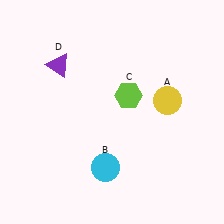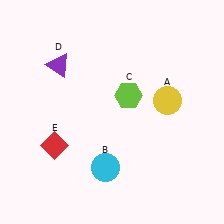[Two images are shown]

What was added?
A red diamond (E) was added in Image 2.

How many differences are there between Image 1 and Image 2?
There is 1 difference between the two images.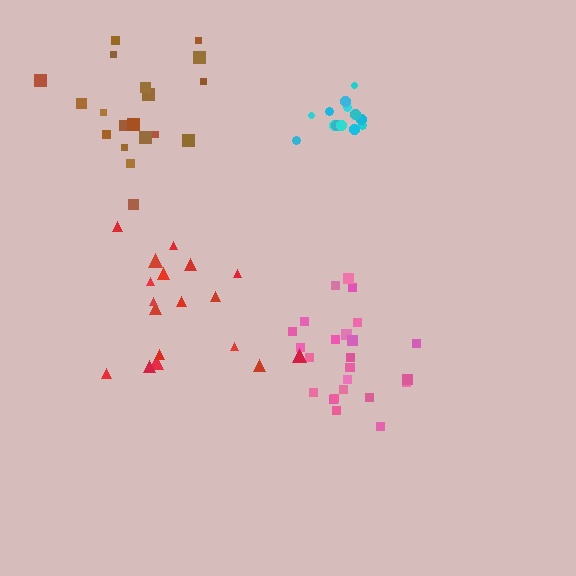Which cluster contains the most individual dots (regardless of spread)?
Pink (25).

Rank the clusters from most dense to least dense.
cyan, pink, brown, red.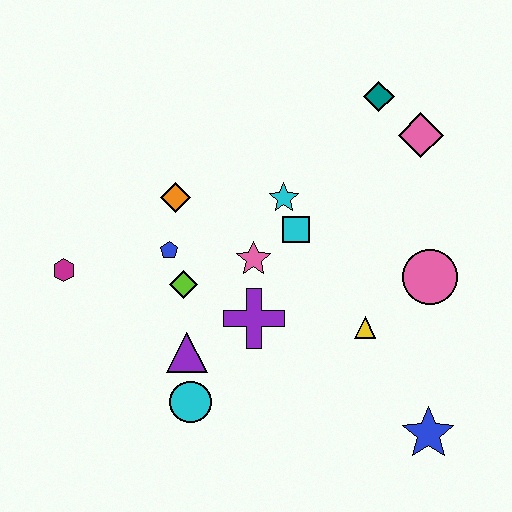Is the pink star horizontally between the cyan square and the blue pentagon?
Yes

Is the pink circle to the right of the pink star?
Yes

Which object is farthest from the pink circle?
The magenta hexagon is farthest from the pink circle.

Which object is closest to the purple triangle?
The cyan circle is closest to the purple triangle.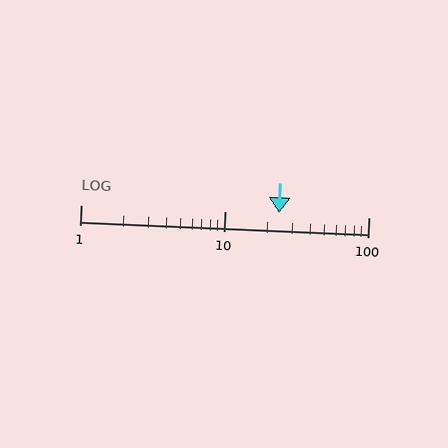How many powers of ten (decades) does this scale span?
The scale spans 2 decades, from 1 to 100.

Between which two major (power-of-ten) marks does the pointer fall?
The pointer is between 10 and 100.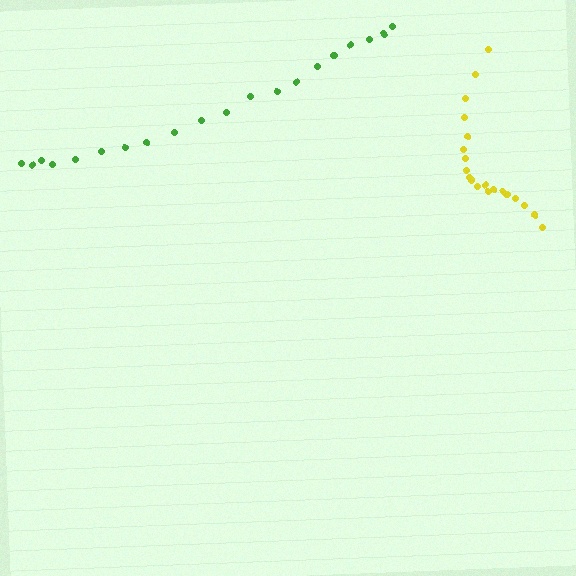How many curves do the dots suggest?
There are 2 distinct paths.